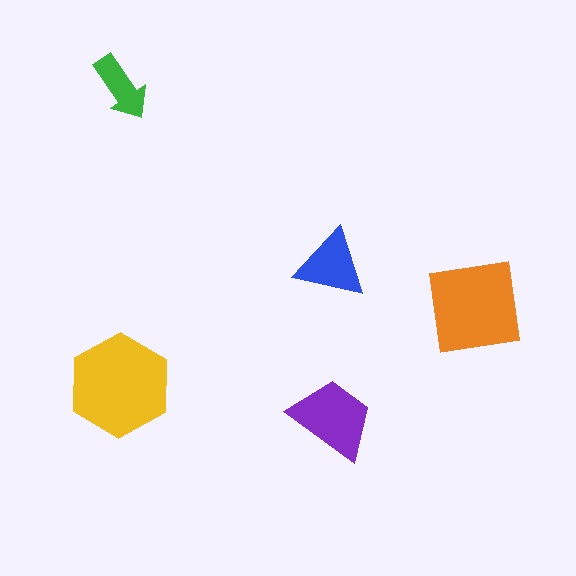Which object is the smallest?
The green arrow.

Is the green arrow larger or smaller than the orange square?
Smaller.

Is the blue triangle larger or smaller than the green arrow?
Larger.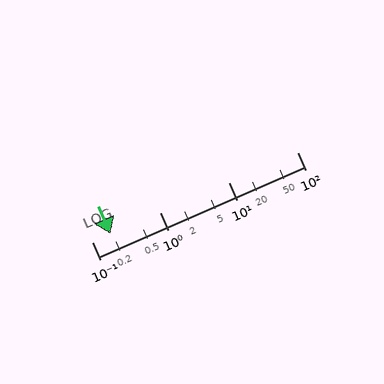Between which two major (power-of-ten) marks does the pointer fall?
The pointer is between 0.1 and 1.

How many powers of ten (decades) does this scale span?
The scale spans 3 decades, from 0.1 to 100.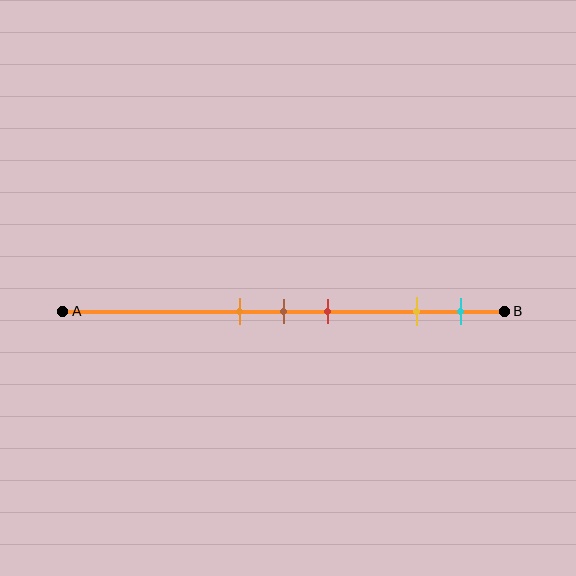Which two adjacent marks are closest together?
The orange and brown marks are the closest adjacent pair.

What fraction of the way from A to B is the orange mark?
The orange mark is approximately 40% (0.4) of the way from A to B.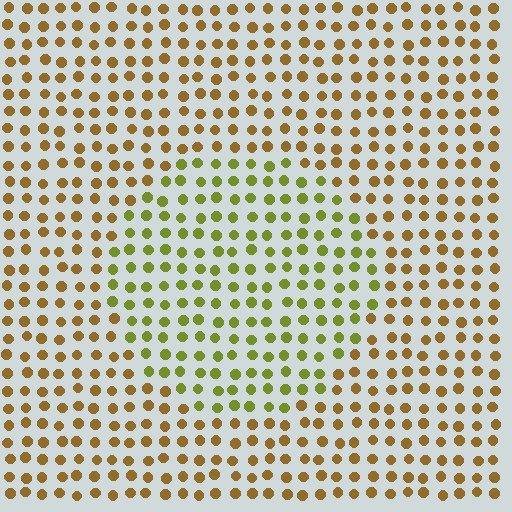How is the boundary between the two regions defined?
The boundary is defined purely by a slight shift in hue (about 40 degrees). Spacing, size, and orientation are identical on both sides.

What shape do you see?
I see a circle.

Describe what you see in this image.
The image is filled with small brown elements in a uniform arrangement. A circle-shaped region is visible where the elements are tinted to a slightly different hue, forming a subtle color boundary.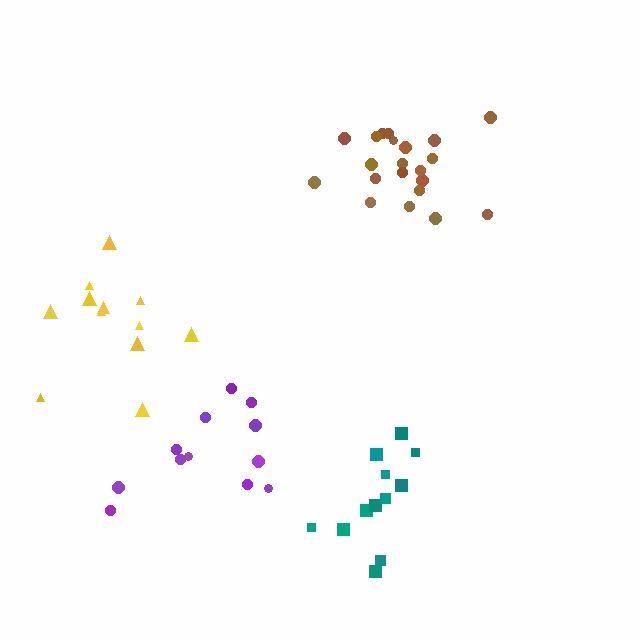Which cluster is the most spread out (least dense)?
Yellow.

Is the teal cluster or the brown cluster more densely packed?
Brown.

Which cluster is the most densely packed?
Brown.